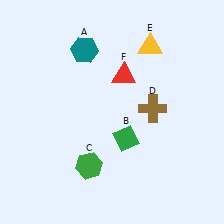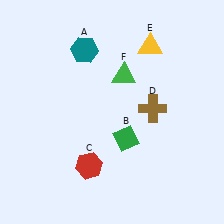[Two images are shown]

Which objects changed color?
C changed from green to red. F changed from red to green.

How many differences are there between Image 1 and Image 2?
There are 2 differences between the two images.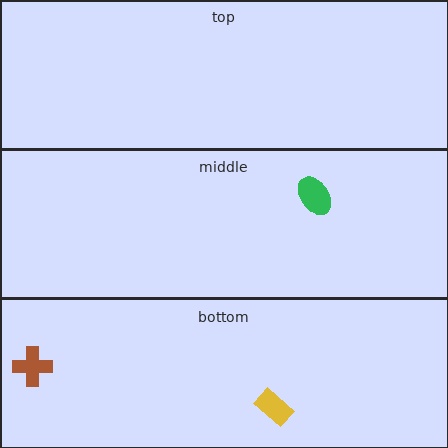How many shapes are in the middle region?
1.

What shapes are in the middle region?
The green ellipse.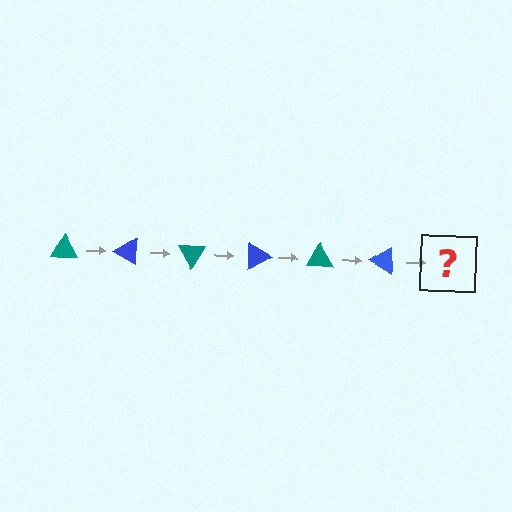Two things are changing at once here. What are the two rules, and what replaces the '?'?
The two rules are that it rotates 30 degrees each step and the color cycles through teal and blue. The '?' should be a teal triangle, rotated 180 degrees from the start.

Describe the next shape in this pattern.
It should be a teal triangle, rotated 180 degrees from the start.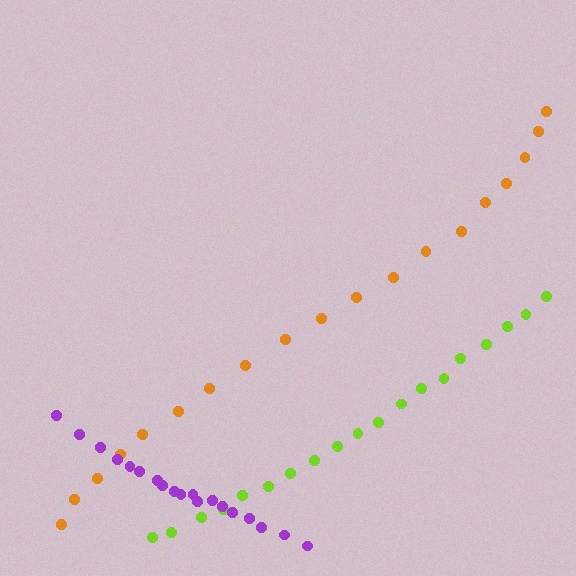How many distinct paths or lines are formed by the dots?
There are 3 distinct paths.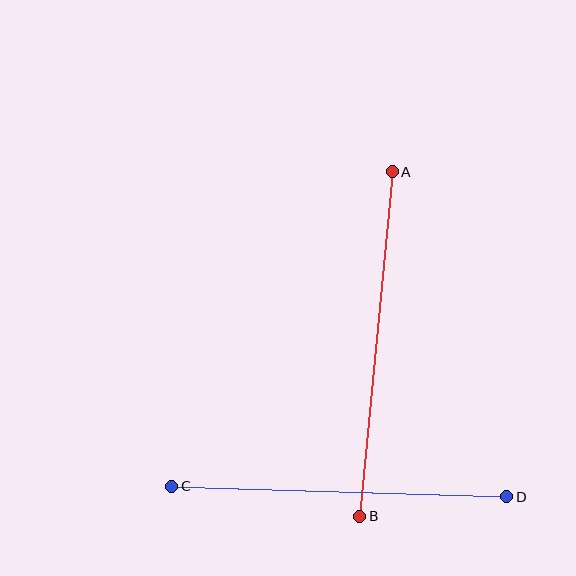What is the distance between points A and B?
The distance is approximately 346 pixels.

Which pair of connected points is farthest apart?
Points A and B are farthest apart.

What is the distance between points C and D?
The distance is approximately 335 pixels.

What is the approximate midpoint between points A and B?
The midpoint is at approximately (376, 344) pixels.